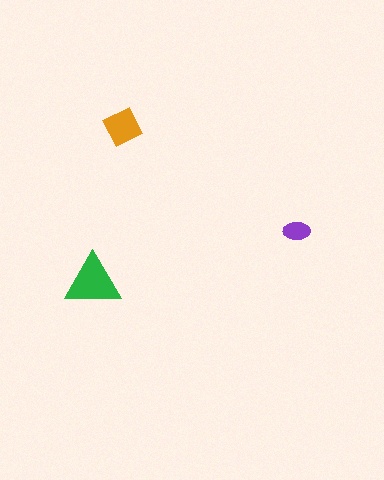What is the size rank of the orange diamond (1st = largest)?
2nd.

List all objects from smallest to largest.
The purple ellipse, the orange diamond, the green triangle.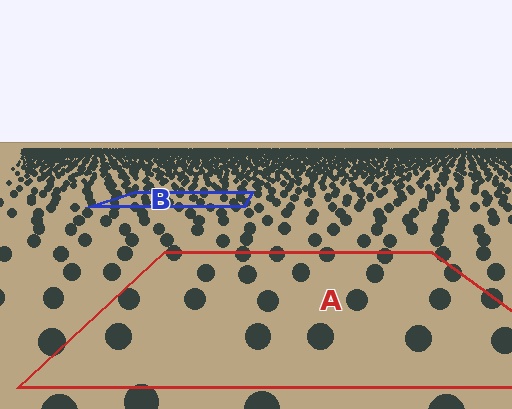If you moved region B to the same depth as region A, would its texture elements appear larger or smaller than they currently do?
They would appear larger. At a closer depth, the same texture elements are projected at a bigger on-screen size.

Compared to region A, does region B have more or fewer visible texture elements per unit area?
Region B has more texture elements per unit area — they are packed more densely because it is farther away.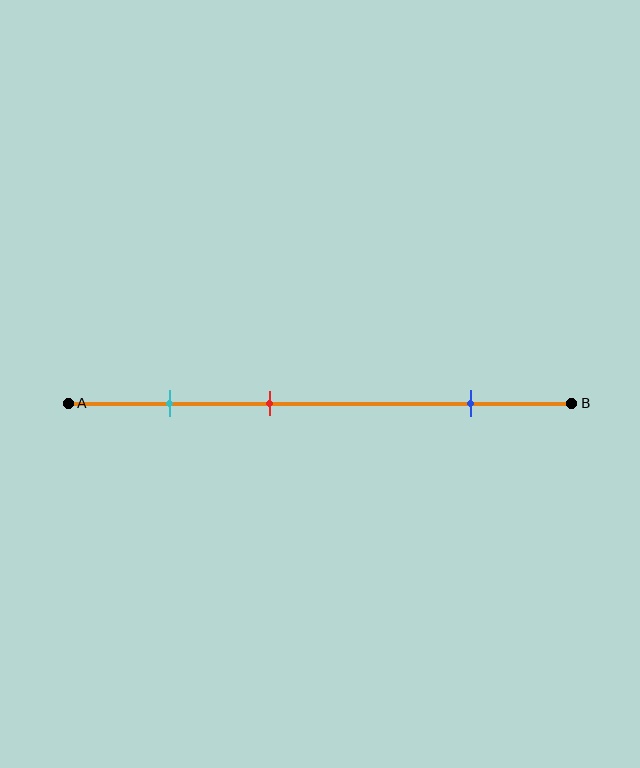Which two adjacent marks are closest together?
The cyan and red marks are the closest adjacent pair.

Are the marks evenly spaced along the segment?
No, the marks are not evenly spaced.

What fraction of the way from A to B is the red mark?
The red mark is approximately 40% (0.4) of the way from A to B.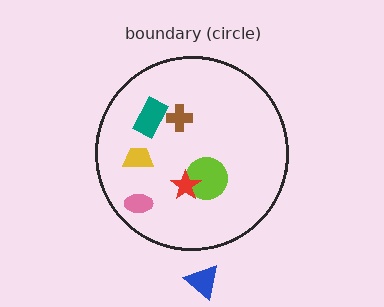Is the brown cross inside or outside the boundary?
Inside.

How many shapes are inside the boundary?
6 inside, 1 outside.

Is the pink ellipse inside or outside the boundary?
Inside.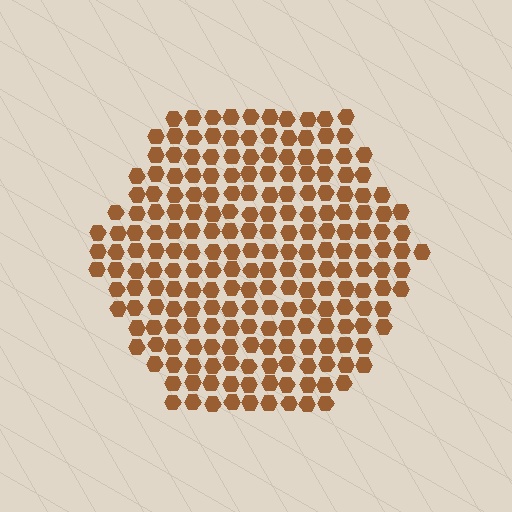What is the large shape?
The large shape is a hexagon.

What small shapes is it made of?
It is made of small hexagons.